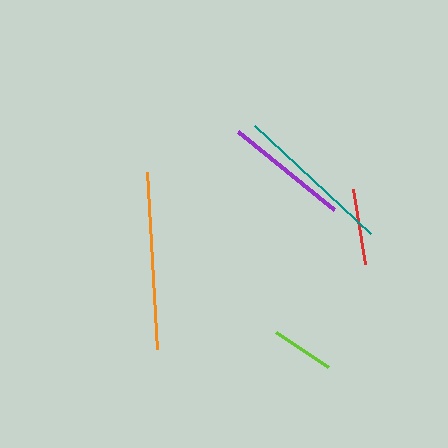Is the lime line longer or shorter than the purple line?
The purple line is longer than the lime line.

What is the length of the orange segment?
The orange segment is approximately 178 pixels long.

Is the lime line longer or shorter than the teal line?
The teal line is longer than the lime line.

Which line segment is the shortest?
The lime line is the shortest at approximately 63 pixels.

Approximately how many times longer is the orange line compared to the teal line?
The orange line is approximately 1.1 times the length of the teal line.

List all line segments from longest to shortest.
From longest to shortest: orange, teal, purple, red, lime.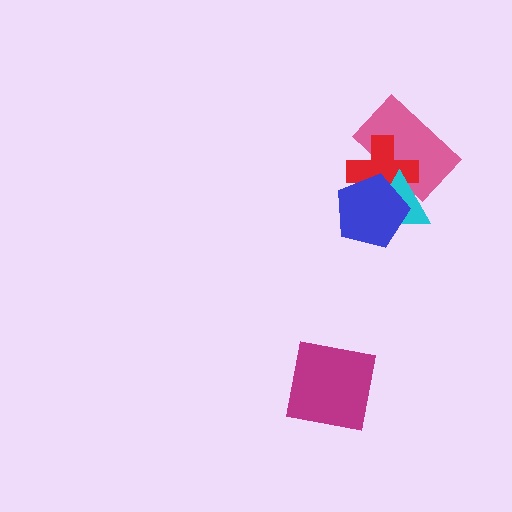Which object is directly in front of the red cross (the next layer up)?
The cyan triangle is directly in front of the red cross.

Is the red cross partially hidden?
Yes, it is partially covered by another shape.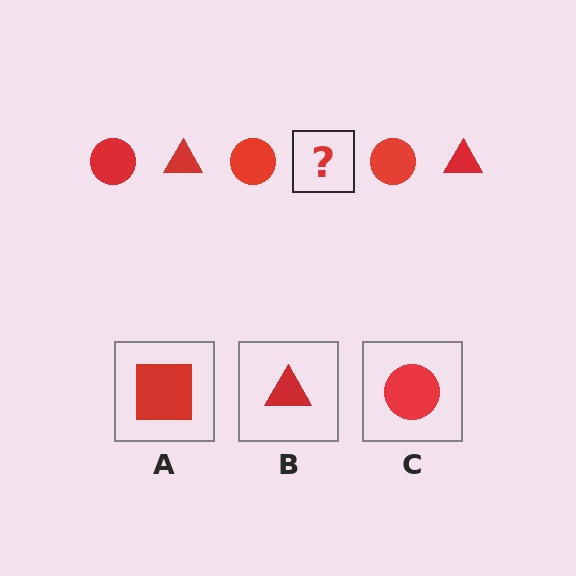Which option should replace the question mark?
Option B.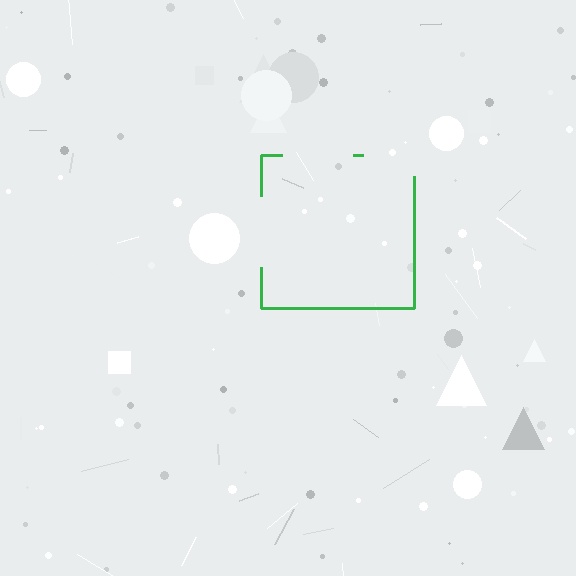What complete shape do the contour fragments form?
The contour fragments form a square.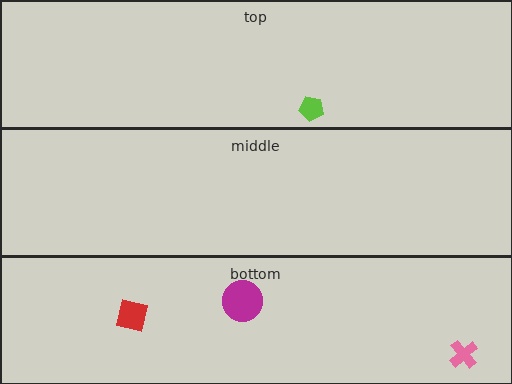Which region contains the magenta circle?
The bottom region.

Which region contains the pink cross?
The bottom region.